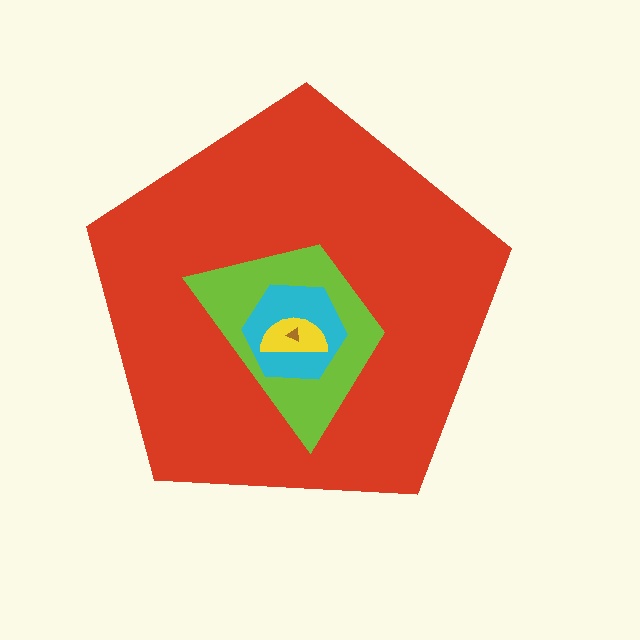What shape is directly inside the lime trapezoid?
The cyan hexagon.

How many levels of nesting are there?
5.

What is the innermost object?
The brown triangle.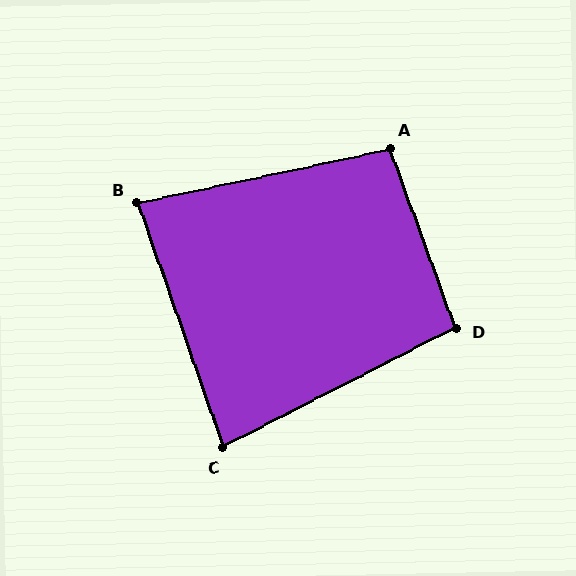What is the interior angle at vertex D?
Approximately 97 degrees (obtuse).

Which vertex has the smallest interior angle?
C, at approximately 82 degrees.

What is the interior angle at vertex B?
Approximately 83 degrees (acute).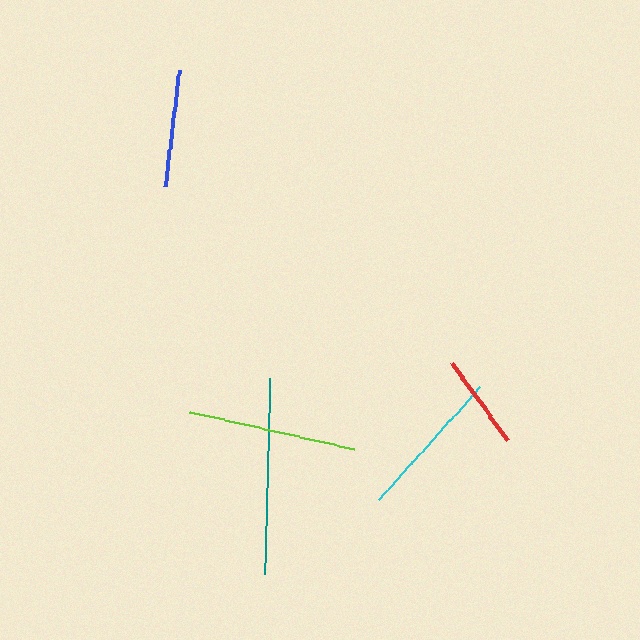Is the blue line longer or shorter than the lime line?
The lime line is longer than the blue line.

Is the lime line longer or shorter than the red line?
The lime line is longer than the red line.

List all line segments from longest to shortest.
From longest to shortest: teal, lime, cyan, blue, red.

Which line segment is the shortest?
The red line is the shortest at approximately 96 pixels.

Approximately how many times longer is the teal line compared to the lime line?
The teal line is approximately 1.2 times the length of the lime line.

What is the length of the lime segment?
The lime segment is approximately 168 pixels long.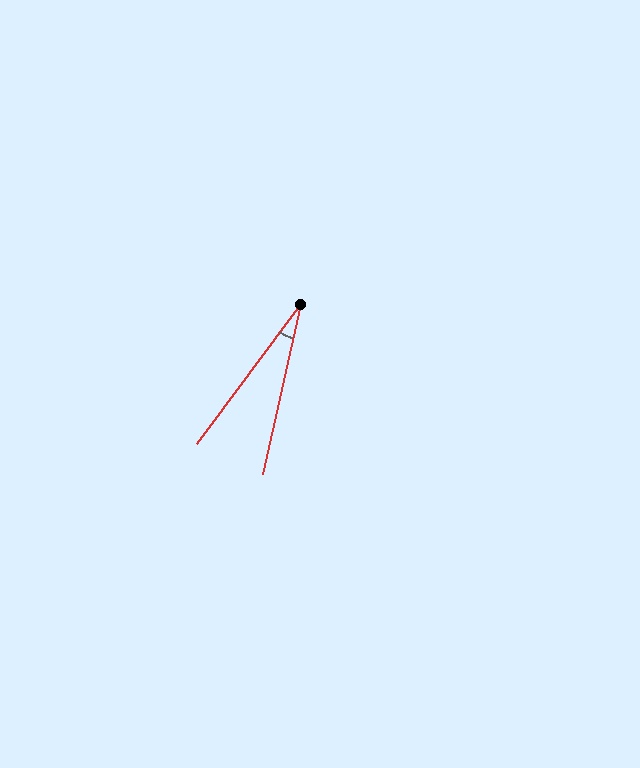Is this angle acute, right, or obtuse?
It is acute.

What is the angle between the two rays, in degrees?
Approximately 24 degrees.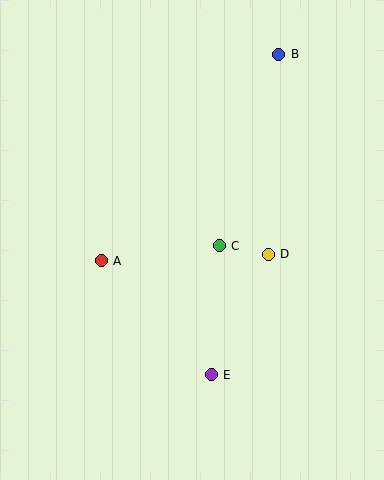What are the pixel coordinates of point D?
Point D is at (268, 254).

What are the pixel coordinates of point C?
Point C is at (219, 246).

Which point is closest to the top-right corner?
Point B is closest to the top-right corner.